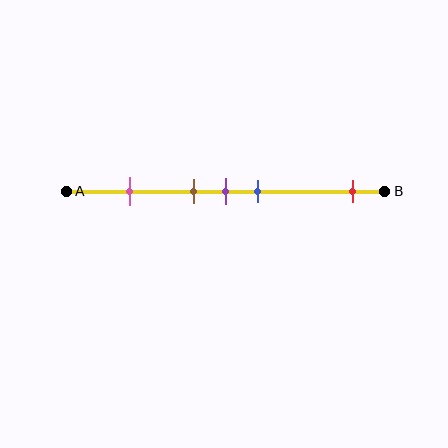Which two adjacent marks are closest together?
The brown and purple marks are the closest adjacent pair.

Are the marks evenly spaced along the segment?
No, the marks are not evenly spaced.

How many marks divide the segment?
There are 5 marks dividing the segment.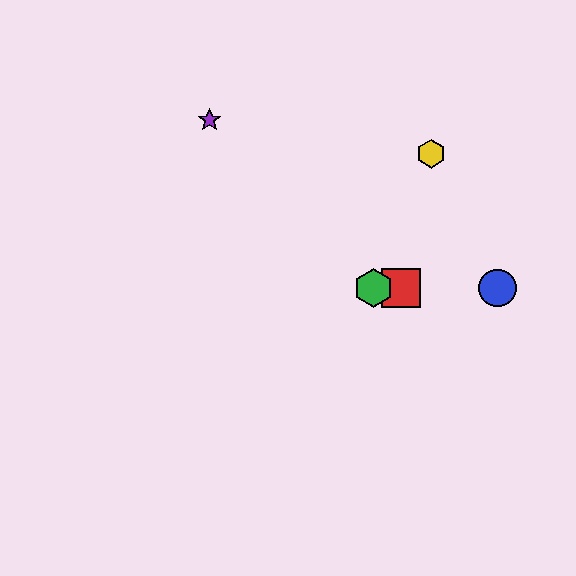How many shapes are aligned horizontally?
3 shapes (the red square, the blue circle, the green hexagon) are aligned horizontally.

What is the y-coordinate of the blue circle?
The blue circle is at y≈288.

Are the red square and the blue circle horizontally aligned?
Yes, both are at y≈288.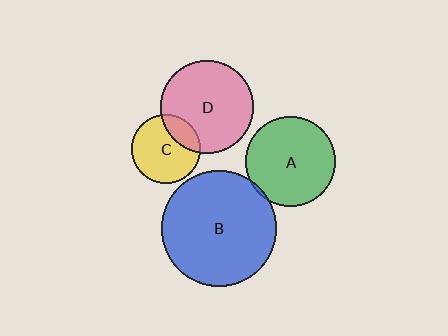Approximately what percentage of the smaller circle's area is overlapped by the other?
Approximately 5%.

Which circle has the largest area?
Circle B (blue).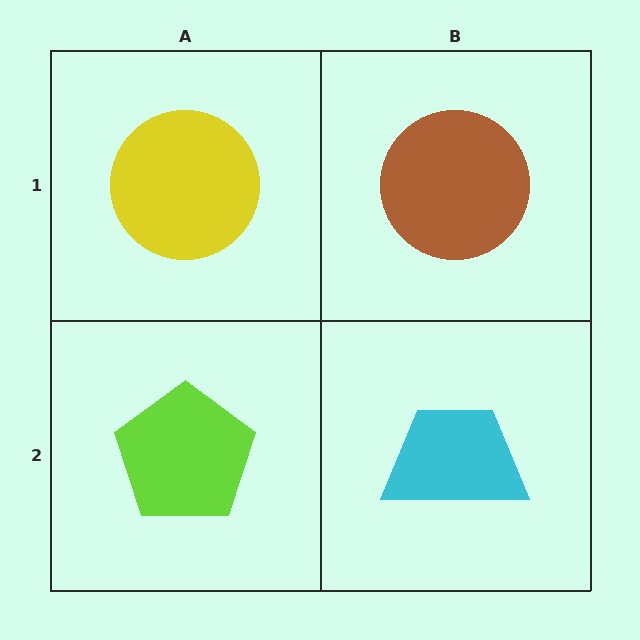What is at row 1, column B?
A brown circle.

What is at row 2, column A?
A lime pentagon.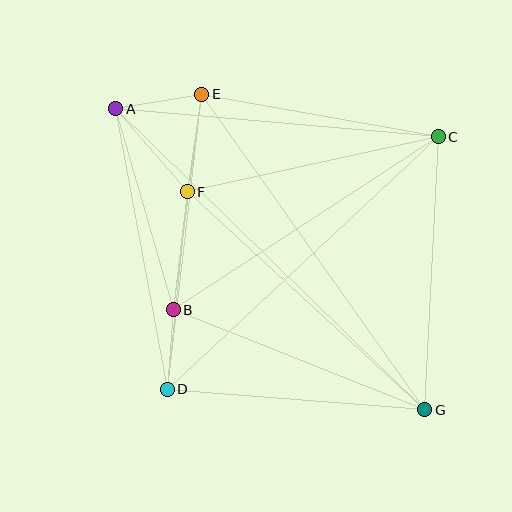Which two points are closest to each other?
Points B and D are closest to each other.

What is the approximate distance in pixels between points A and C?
The distance between A and C is approximately 324 pixels.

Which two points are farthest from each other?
Points A and G are farthest from each other.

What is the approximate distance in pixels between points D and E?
The distance between D and E is approximately 297 pixels.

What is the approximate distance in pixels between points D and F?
The distance between D and F is approximately 199 pixels.